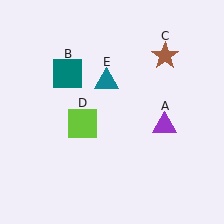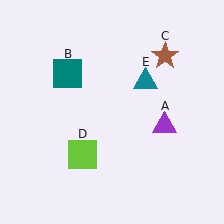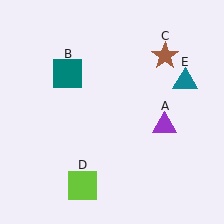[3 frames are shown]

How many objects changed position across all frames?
2 objects changed position: lime square (object D), teal triangle (object E).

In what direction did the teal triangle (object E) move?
The teal triangle (object E) moved right.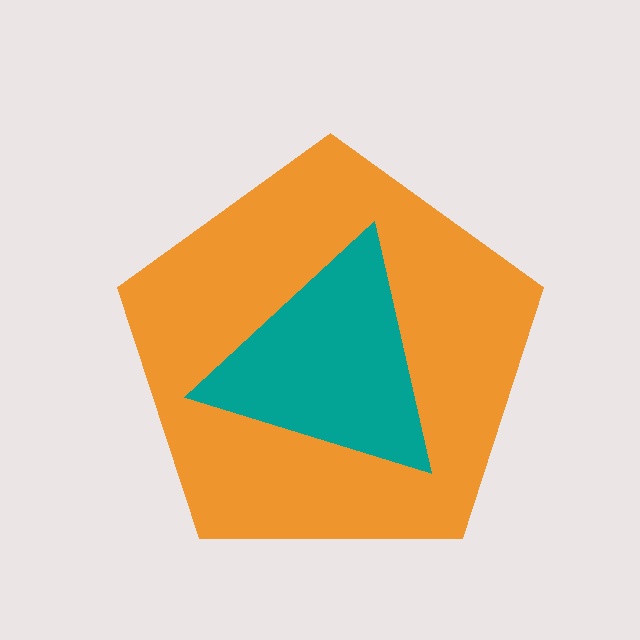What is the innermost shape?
The teal triangle.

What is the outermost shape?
The orange pentagon.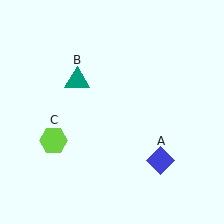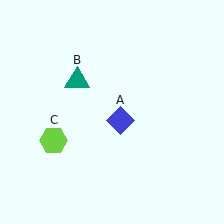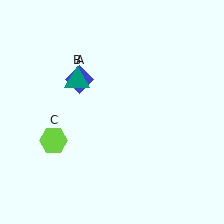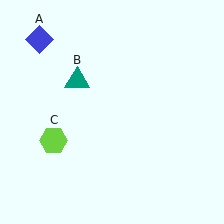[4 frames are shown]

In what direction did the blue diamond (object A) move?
The blue diamond (object A) moved up and to the left.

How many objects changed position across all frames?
1 object changed position: blue diamond (object A).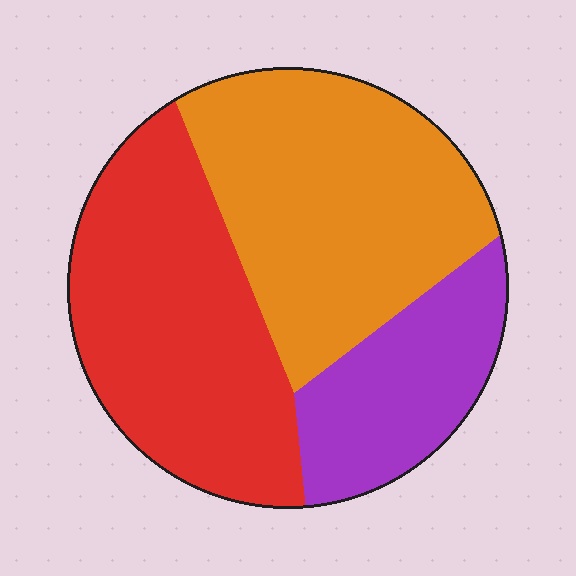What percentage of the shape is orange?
Orange takes up about two fifths (2/5) of the shape.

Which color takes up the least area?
Purple, at roughly 20%.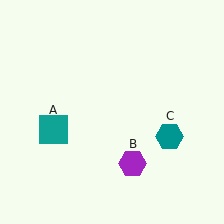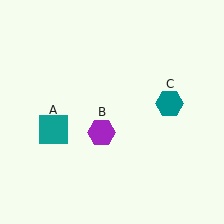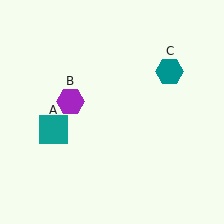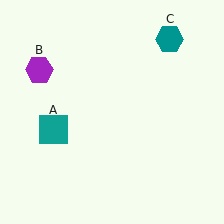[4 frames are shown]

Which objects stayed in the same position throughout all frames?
Teal square (object A) remained stationary.